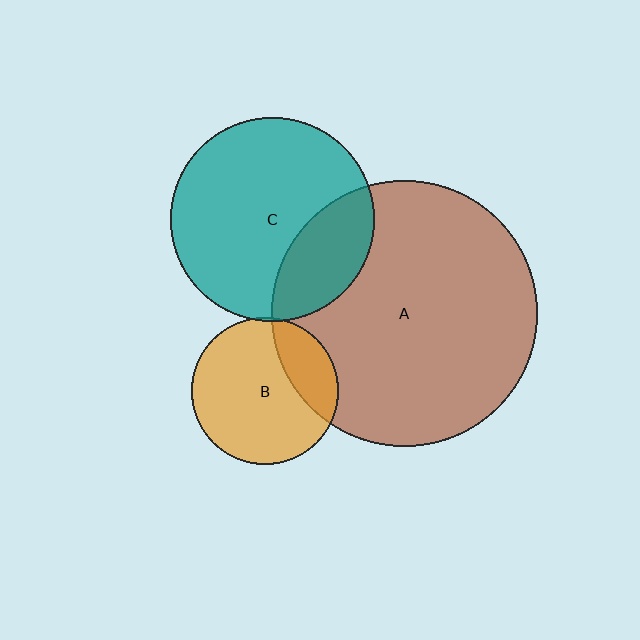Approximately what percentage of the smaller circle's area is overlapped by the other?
Approximately 25%.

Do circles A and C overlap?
Yes.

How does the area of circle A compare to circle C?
Approximately 1.7 times.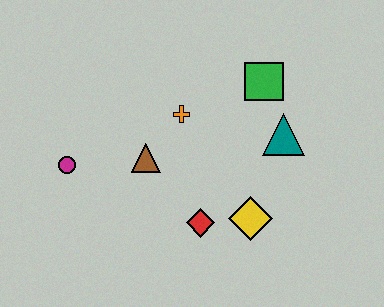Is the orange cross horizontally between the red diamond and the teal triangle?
No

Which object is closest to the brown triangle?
The orange cross is closest to the brown triangle.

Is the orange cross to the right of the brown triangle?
Yes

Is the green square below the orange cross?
No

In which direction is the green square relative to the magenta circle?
The green square is to the right of the magenta circle.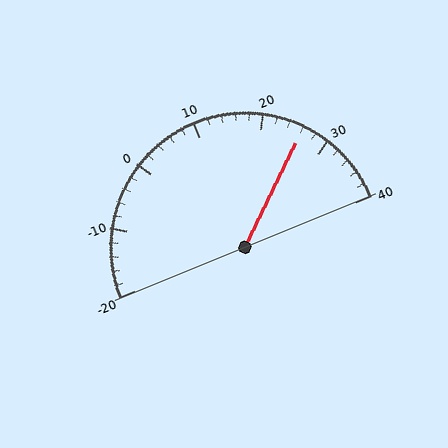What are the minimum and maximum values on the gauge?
The gauge ranges from -20 to 40.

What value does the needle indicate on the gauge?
The needle indicates approximately 26.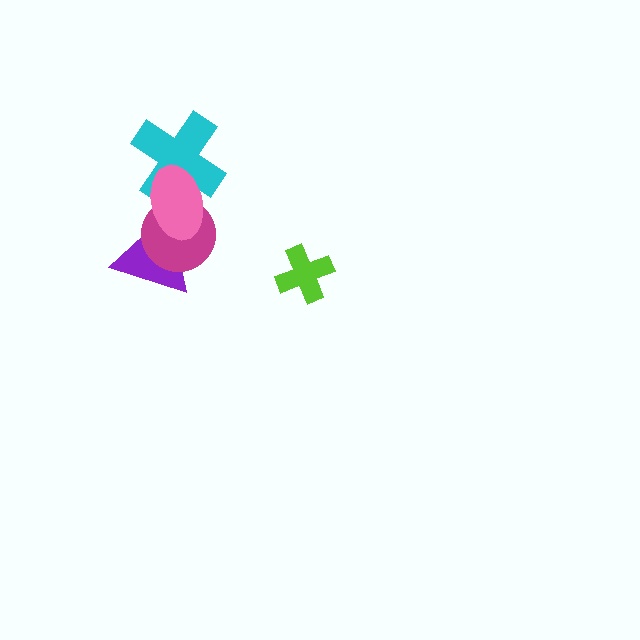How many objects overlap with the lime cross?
0 objects overlap with the lime cross.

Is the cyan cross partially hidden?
Yes, it is partially covered by another shape.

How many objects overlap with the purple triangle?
2 objects overlap with the purple triangle.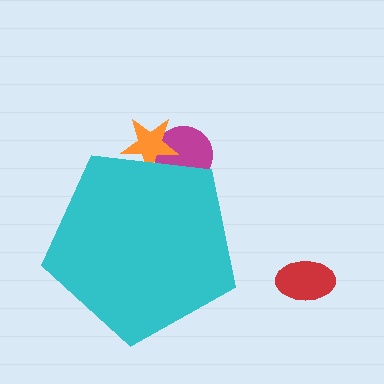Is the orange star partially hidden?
Yes, the orange star is partially hidden behind the cyan pentagon.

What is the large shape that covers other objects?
A cyan pentagon.